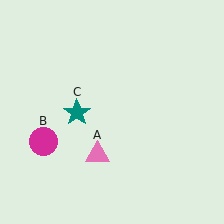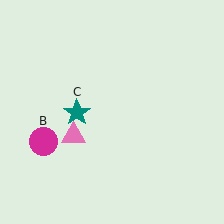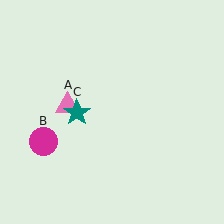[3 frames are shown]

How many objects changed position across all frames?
1 object changed position: pink triangle (object A).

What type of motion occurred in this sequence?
The pink triangle (object A) rotated clockwise around the center of the scene.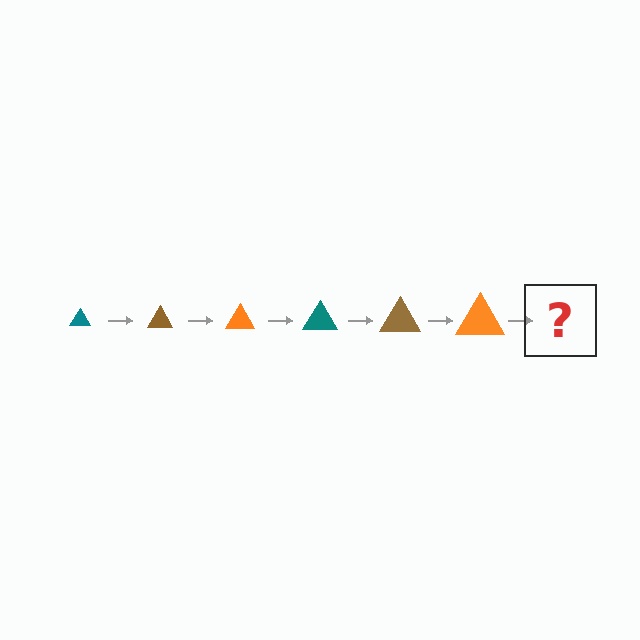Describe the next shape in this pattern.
It should be a teal triangle, larger than the previous one.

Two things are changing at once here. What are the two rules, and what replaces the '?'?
The two rules are that the triangle grows larger each step and the color cycles through teal, brown, and orange. The '?' should be a teal triangle, larger than the previous one.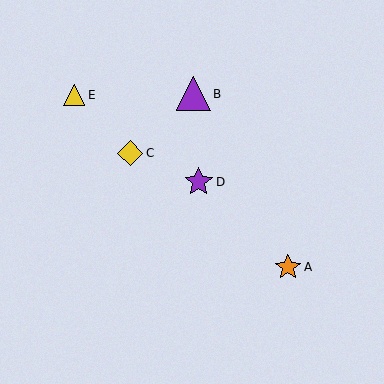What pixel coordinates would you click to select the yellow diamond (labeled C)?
Click at (130, 153) to select the yellow diamond C.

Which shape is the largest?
The purple triangle (labeled B) is the largest.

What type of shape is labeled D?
Shape D is a purple star.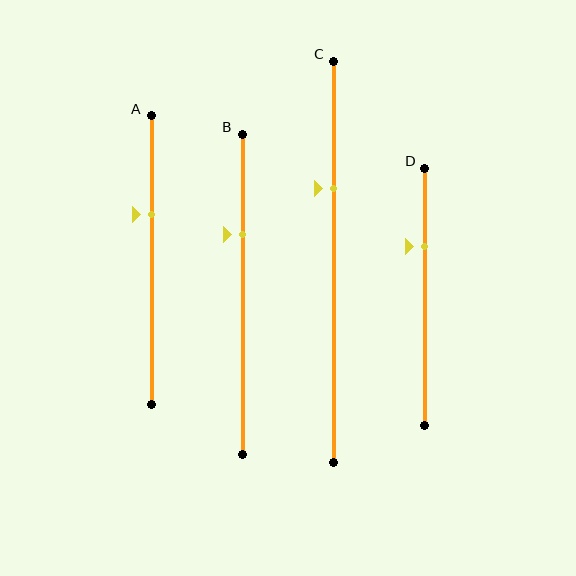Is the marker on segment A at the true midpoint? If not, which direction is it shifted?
No, the marker on segment A is shifted upward by about 16% of the segment length.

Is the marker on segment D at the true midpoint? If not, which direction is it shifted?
No, the marker on segment D is shifted upward by about 20% of the segment length.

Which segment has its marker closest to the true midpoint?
Segment A has its marker closest to the true midpoint.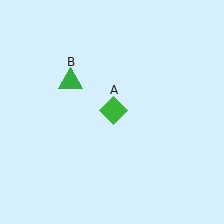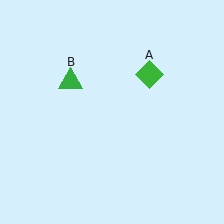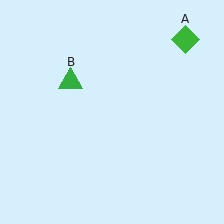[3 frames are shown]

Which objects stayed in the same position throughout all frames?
Green triangle (object B) remained stationary.